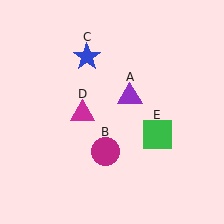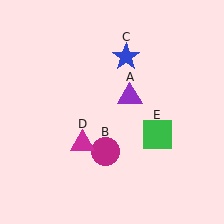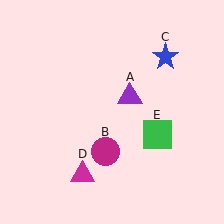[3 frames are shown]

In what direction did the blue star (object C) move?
The blue star (object C) moved right.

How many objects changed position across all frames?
2 objects changed position: blue star (object C), magenta triangle (object D).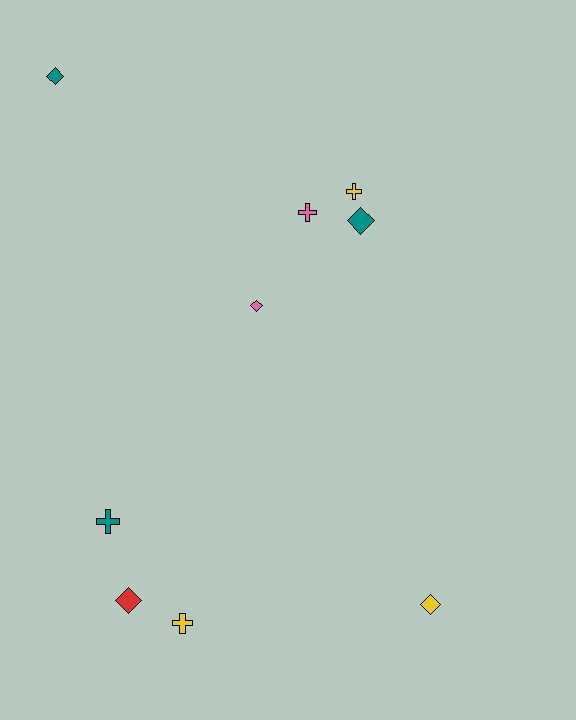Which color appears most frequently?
Yellow, with 3 objects.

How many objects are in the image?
There are 9 objects.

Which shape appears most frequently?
Diamond, with 5 objects.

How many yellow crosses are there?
There are 2 yellow crosses.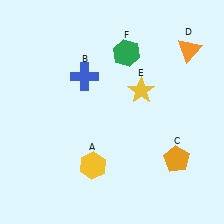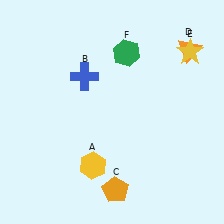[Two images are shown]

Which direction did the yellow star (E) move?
The yellow star (E) moved right.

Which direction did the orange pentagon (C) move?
The orange pentagon (C) moved left.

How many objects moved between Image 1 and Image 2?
2 objects moved between the two images.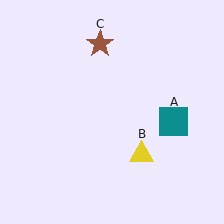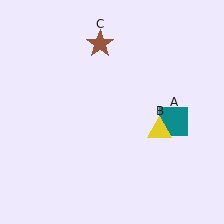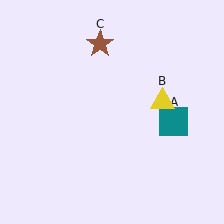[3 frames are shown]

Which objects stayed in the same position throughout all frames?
Teal square (object A) and brown star (object C) remained stationary.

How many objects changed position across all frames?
1 object changed position: yellow triangle (object B).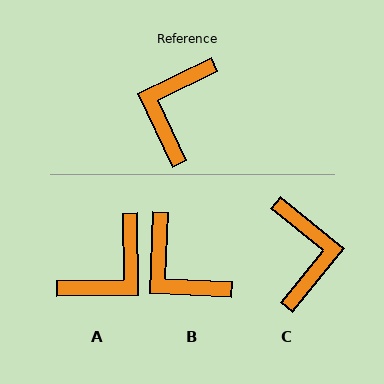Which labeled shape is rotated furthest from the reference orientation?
A, about 155 degrees away.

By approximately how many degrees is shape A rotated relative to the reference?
Approximately 155 degrees counter-clockwise.